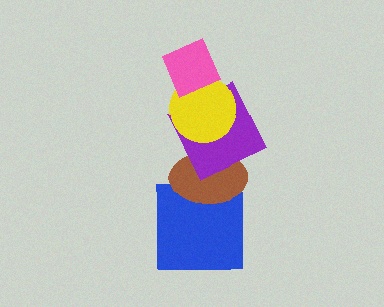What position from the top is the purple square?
The purple square is 3rd from the top.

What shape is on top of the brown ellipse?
The purple square is on top of the brown ellipse.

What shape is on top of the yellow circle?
The pink diamond is on top of the yellow circle.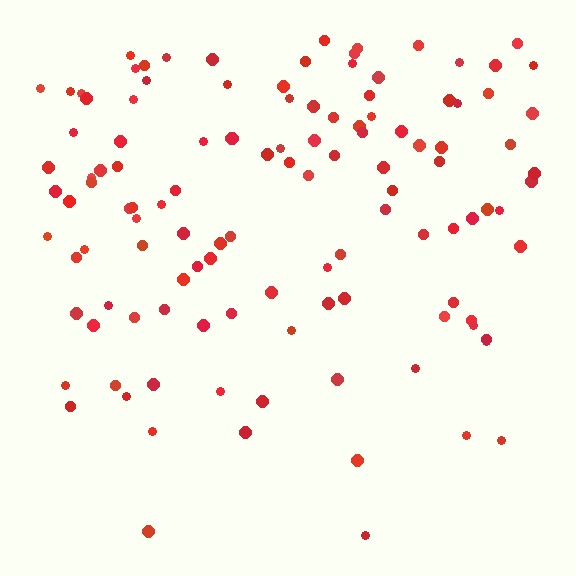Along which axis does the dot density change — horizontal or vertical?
Vertical.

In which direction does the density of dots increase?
From bottom to top, with the top side densest.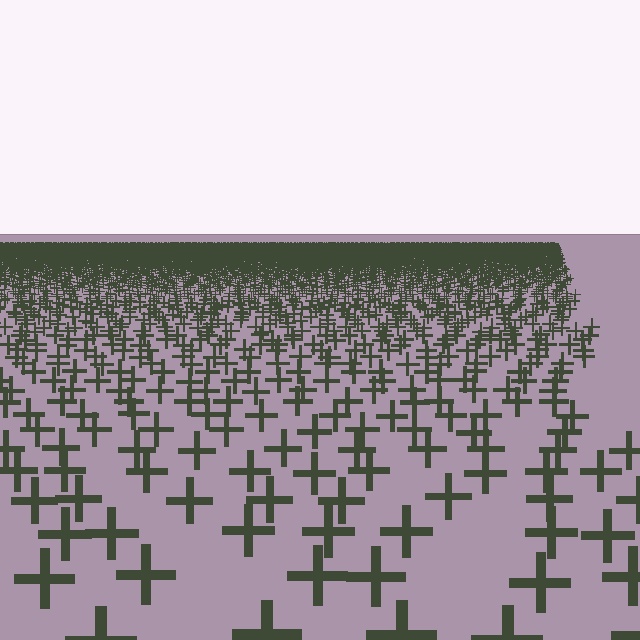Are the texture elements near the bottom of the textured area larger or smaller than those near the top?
Larger. Near the bottom, elements are closer to the viewer and appear at a bigger on-screen size.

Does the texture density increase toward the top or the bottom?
Density increases toward the top.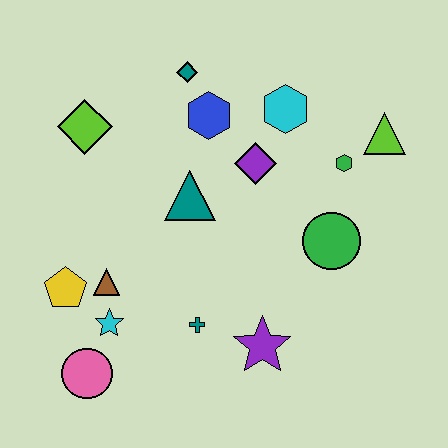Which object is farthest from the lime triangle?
The pink circle is farthest from the lime triangle.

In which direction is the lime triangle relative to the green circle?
The lime triangle is above the green circle.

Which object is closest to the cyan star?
The brown triangle is closest to the cyan star.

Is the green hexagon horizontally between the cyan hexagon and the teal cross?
No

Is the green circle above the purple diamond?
No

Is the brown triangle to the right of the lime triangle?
No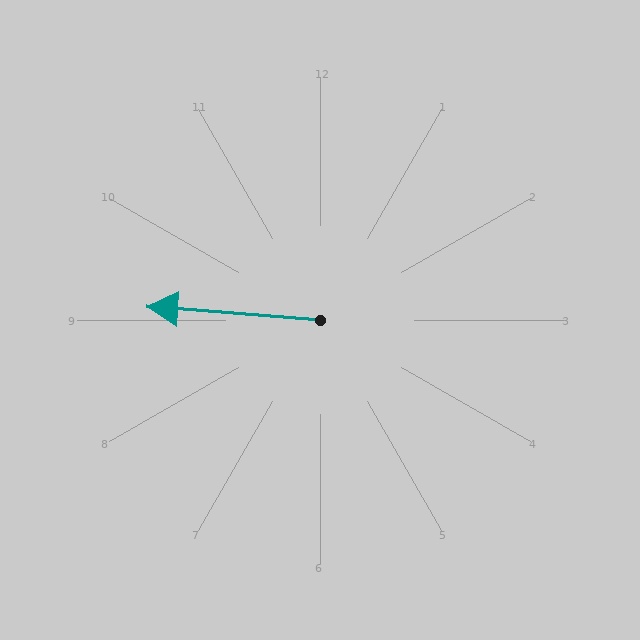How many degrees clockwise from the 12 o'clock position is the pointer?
Approximately 274 degrees.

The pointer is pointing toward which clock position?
Roughly 9 o'clock.